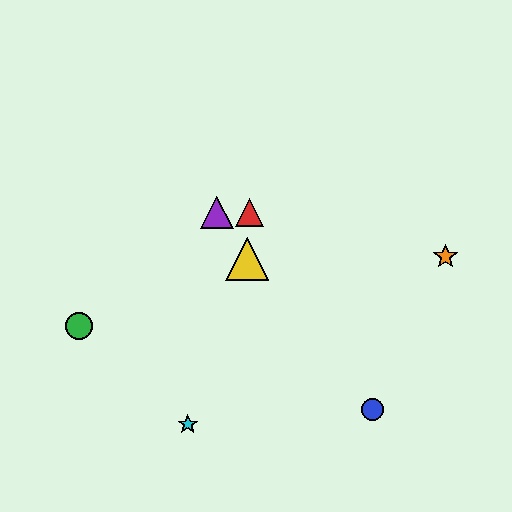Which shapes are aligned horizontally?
The red triangle, the purple triangle are aligned horizontally.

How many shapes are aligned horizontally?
2 shapes (the red triangle, the purple triangle) are aligned horizontally.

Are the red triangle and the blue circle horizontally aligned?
No, the red triangle is at y≈212 and the blue circle is at y≈410.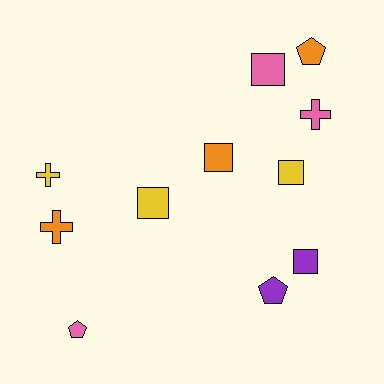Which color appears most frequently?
Orange, with 3 objects.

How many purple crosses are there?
There are no purple crosses.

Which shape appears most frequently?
Square, with 5 objects.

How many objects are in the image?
There are 11 objects.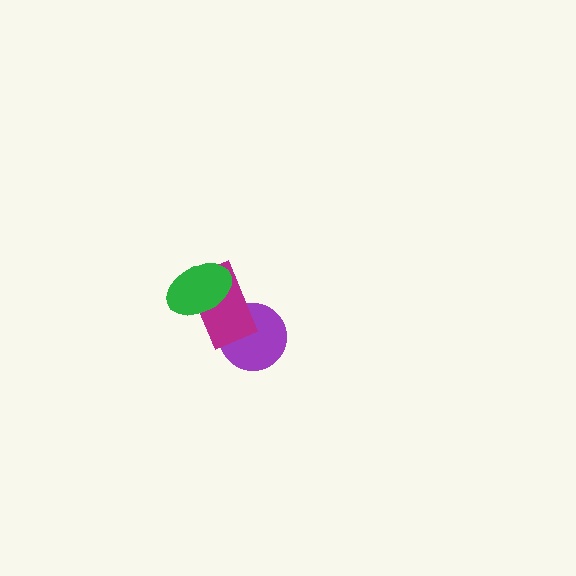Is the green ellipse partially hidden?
No, no other shape covers it.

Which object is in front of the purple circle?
The magenta rectangle is in front of the purple circle.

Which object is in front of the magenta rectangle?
The green ellipse is in front of the magenta rectangle.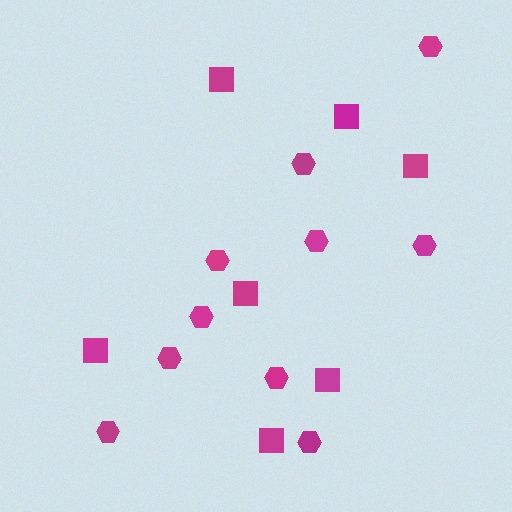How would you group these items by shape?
There are 2 groups: one group of squares (7) and one group of hexagons (10).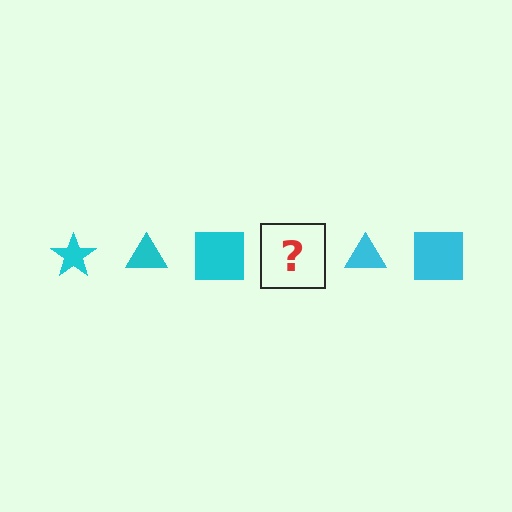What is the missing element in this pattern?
The missing element is a cyan star.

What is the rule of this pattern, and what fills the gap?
The rule is that the pattern cycles through star, triangle, square shapes in cyan. The gap should be filled with a cyan star.